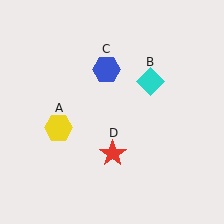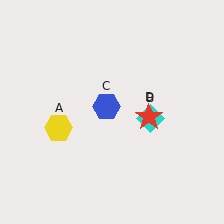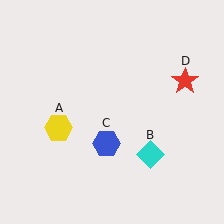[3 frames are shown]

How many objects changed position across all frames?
3 objects changed position: cyan diamond (object B), blue hexagon (object C), red star (object D).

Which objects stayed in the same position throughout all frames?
Yellow hexagon (object A) remained stationary.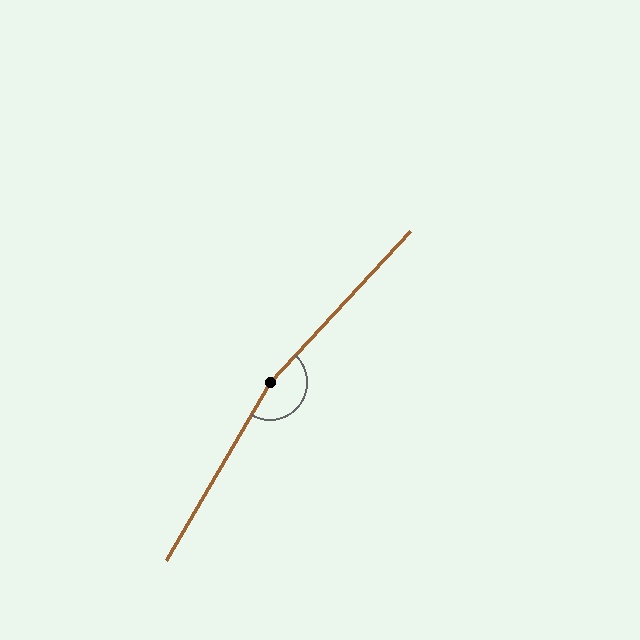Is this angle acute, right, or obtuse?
It is obtuse.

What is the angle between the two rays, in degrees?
Approximately 167 degrees.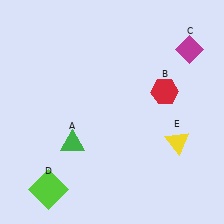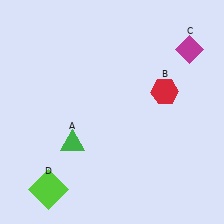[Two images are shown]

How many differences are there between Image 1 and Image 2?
There is 1 difference between the two images.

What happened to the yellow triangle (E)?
The yellow triangle (E) was removed in Image 2. It was in the bottom-right area of Image 1.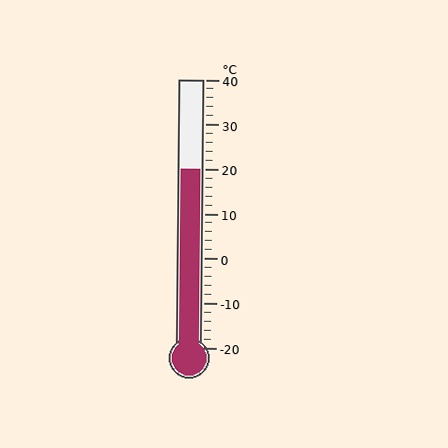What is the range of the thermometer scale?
The thermometer scale ranges from -20°C to 40°C.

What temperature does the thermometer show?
The thermometer shows approximately 20°C.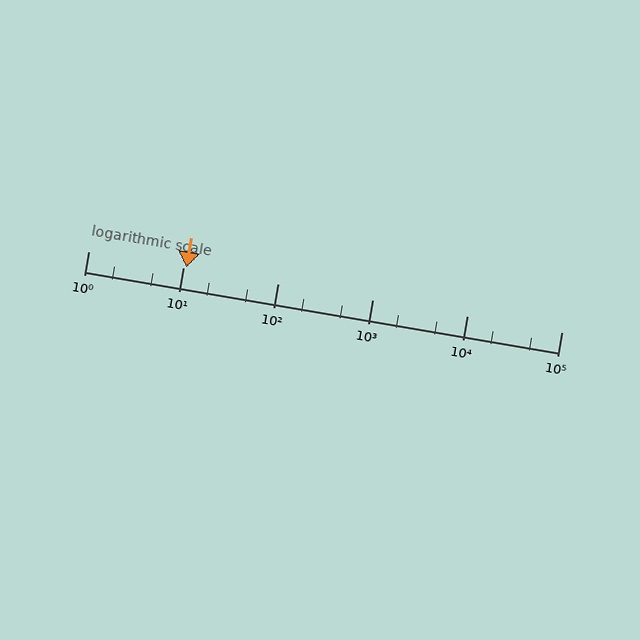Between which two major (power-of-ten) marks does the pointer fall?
The pointer is between 10 and 100.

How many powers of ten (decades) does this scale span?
The scale spans 5 decades, from 1 to 100000.